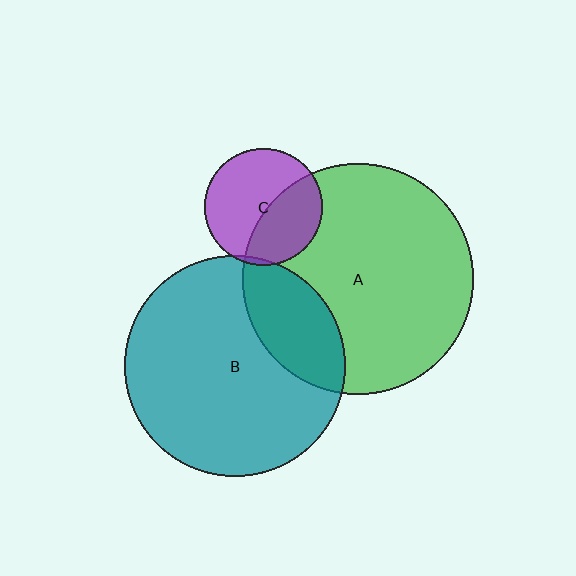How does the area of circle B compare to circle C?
Approximately 3.5 times.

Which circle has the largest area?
Circle A (green).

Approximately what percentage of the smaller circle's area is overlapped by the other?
Approximately 5%.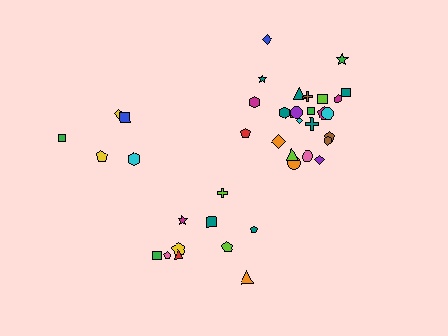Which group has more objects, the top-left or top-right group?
The top-right group.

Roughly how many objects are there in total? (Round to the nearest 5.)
Roughly 40 objects in total.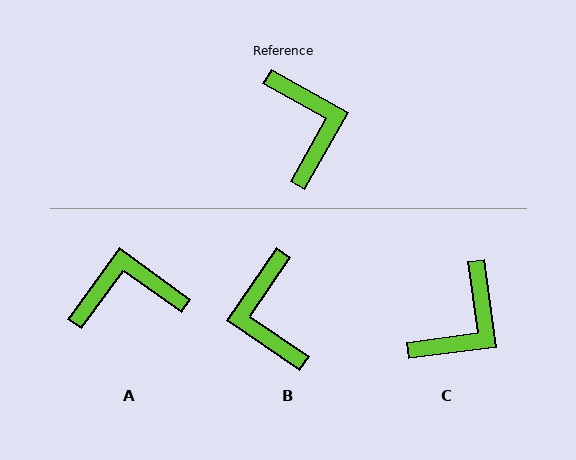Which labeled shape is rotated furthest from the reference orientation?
B, about 175 degrees away.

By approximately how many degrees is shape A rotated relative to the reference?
Approximately 83 degrees counter-clockwise.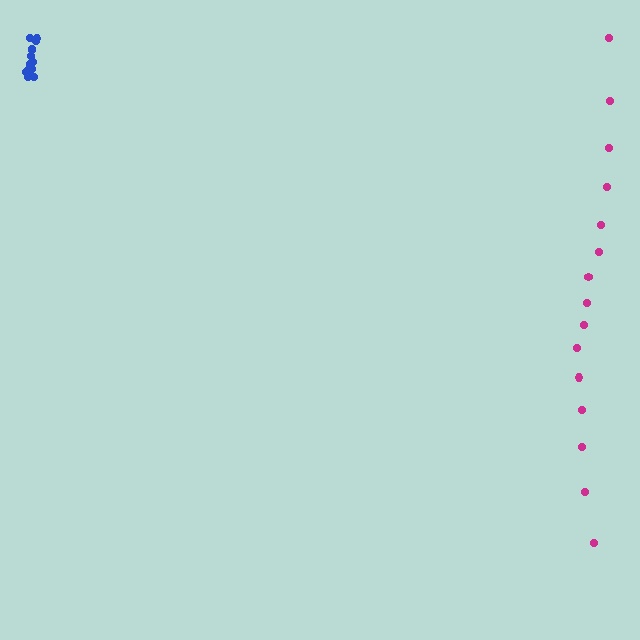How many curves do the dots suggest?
There are 2 distinct paths.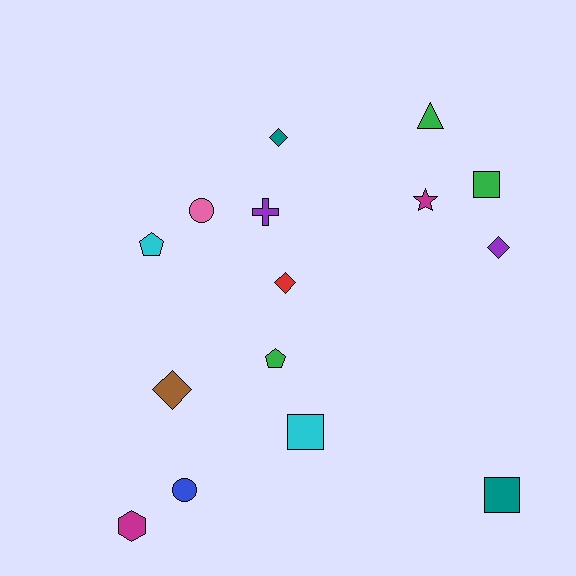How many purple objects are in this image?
There are 2 purple objects.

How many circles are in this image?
There are 2 circles.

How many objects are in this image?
There are 15 objects.